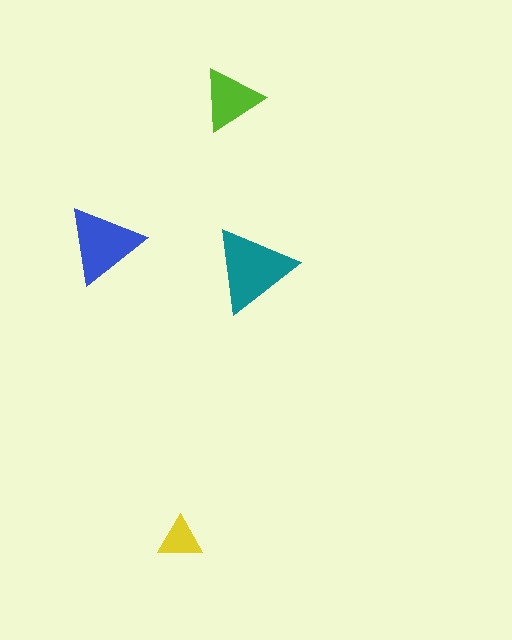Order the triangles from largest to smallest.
the teal one, the blue one, the lime one, the yellow one.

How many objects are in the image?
There are 4 objects in the image.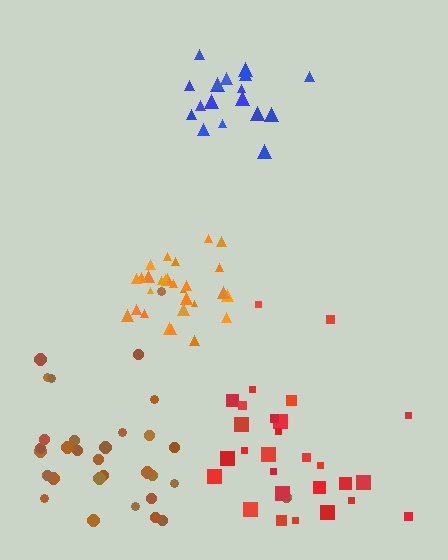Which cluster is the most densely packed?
Orange.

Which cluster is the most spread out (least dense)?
Red.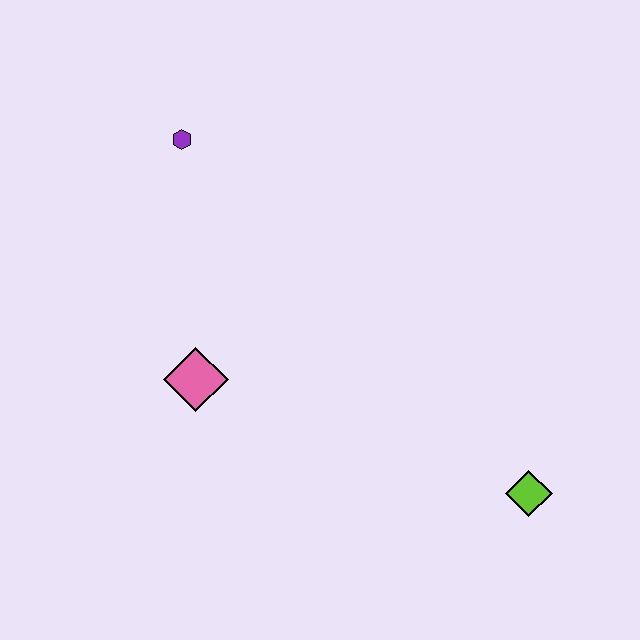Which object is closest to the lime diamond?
The pink diamond is closest to the lime diamond.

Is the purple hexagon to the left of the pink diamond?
Yes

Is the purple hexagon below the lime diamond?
No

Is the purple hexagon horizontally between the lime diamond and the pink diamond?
No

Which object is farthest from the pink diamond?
The lime diamond is farthest from the pink diamond.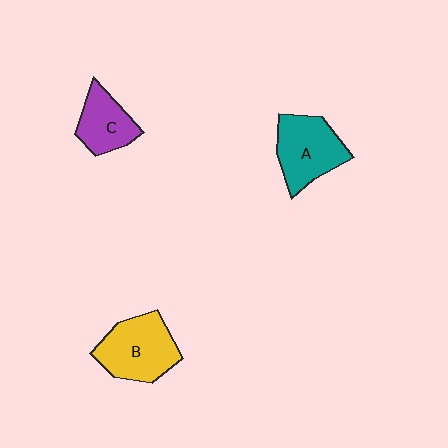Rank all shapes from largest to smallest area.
From largest to smallest: B (yellow), A (teal), C (purple).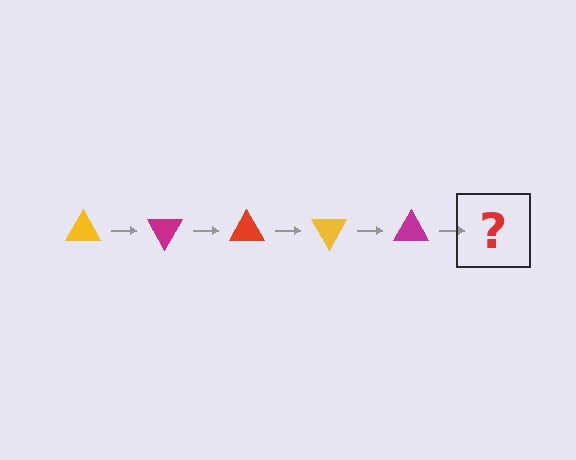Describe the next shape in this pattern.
It should be a red triangle, rotated 300 degrees from the start.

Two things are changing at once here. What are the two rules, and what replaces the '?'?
The two rules are that it rotates 60 degrees each step and the color cycles through yellow, magenta, and red. The '?' should be a red triangle, rotated 300 degrees from the start.